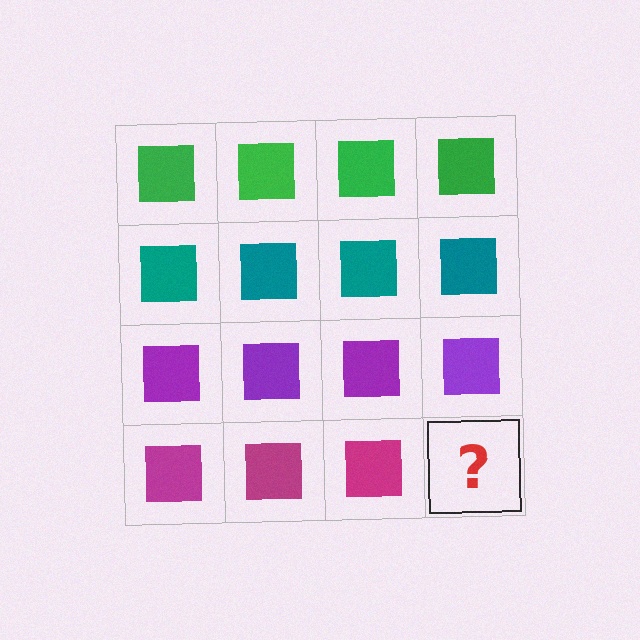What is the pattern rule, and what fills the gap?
The rule is that each row has a consistent color. The gap should be filled with a magenta square.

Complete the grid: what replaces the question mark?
The question mark should be replaced with a magenta square.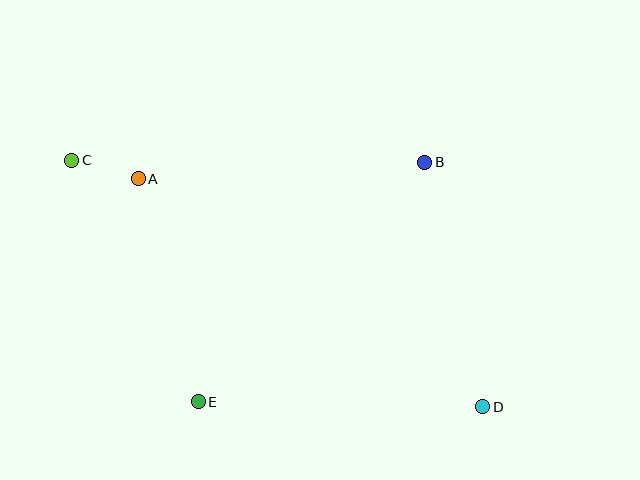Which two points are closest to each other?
Points A and C are closest to each other.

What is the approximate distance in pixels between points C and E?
The distance between C and E is approximately 273 pixels.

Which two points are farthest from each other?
Points C and D are farthest from each other.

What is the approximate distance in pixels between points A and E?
The distance between A and E is approximately 231 pixels.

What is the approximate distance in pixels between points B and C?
The distance between B and C is approximately 353 pixels.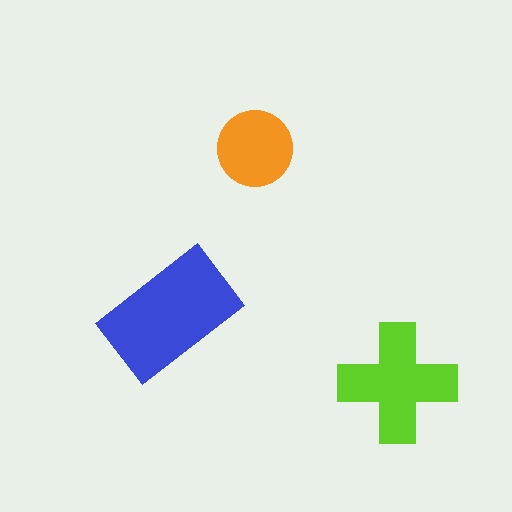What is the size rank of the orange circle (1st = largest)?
3rd.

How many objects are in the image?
There are 3 objects in the image.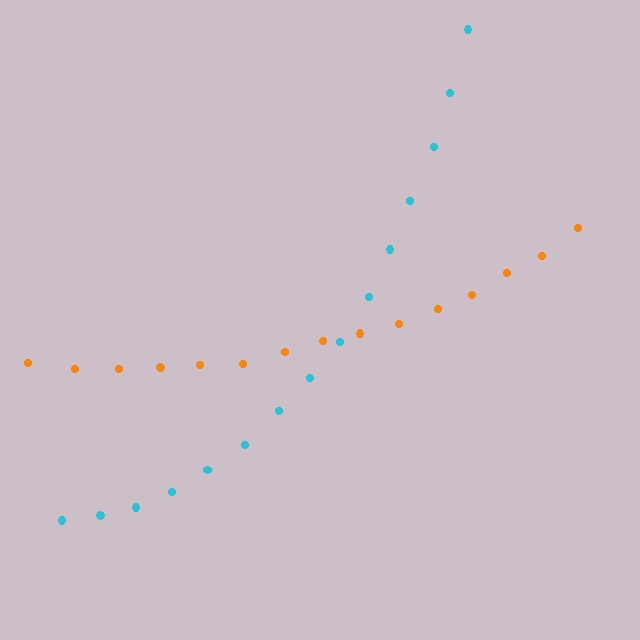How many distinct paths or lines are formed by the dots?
There are 2 distinct paths.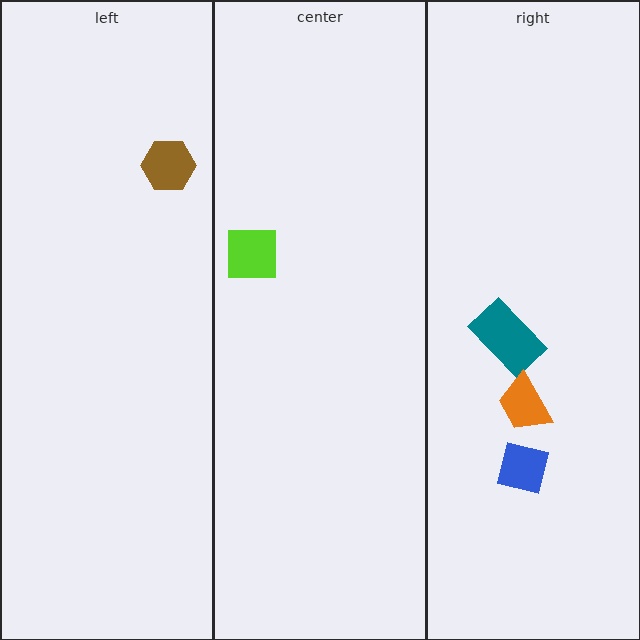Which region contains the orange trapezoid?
The right region.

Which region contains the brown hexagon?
The left region.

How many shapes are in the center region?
1.